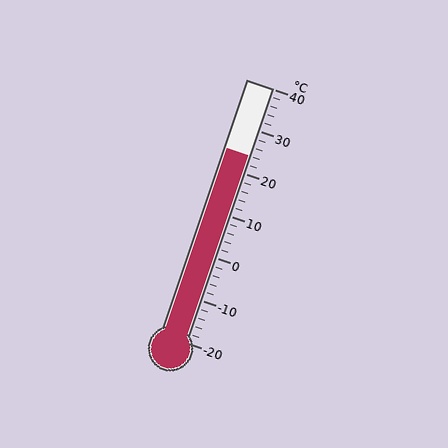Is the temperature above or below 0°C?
The temperature is above 0°C.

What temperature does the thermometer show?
The thermometer shows approximately 24°C.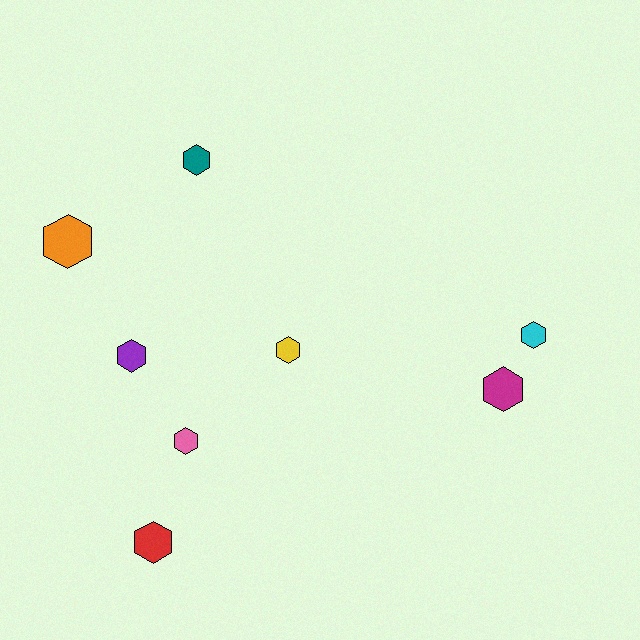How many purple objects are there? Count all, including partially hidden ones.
There is 1 purple object.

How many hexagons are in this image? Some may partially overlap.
There are 8 hexagons.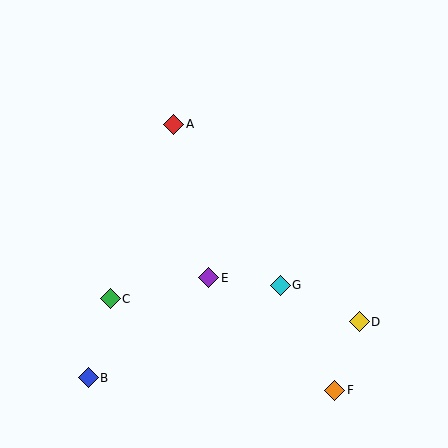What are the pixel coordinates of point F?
Point F is at (335, 390).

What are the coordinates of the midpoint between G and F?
The midpoint between G and F is at (307, 338).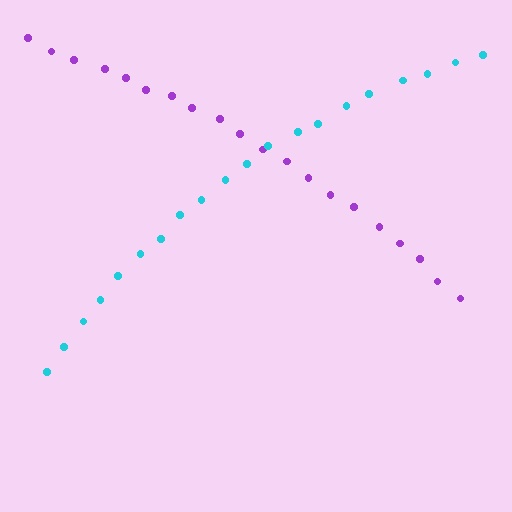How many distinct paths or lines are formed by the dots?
There are 2 distinct paths.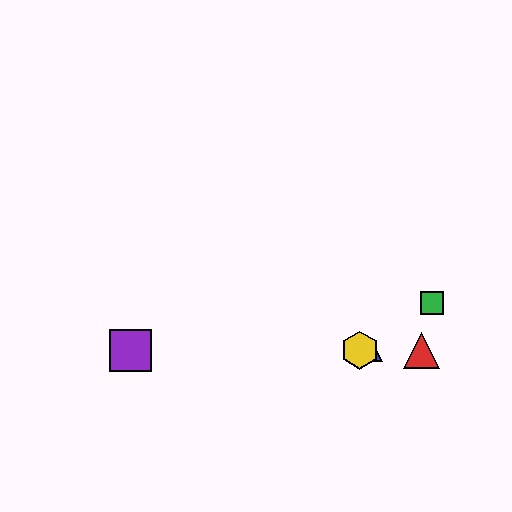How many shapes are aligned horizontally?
4 shapes (the red triangle, the blue triangle, the yellow hexagon, the purple square) are aligned horizontally.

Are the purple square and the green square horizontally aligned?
No, the purple square is at y≈350 and the green square is at y≈303.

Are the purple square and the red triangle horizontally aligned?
Yes, both are at y≈350.